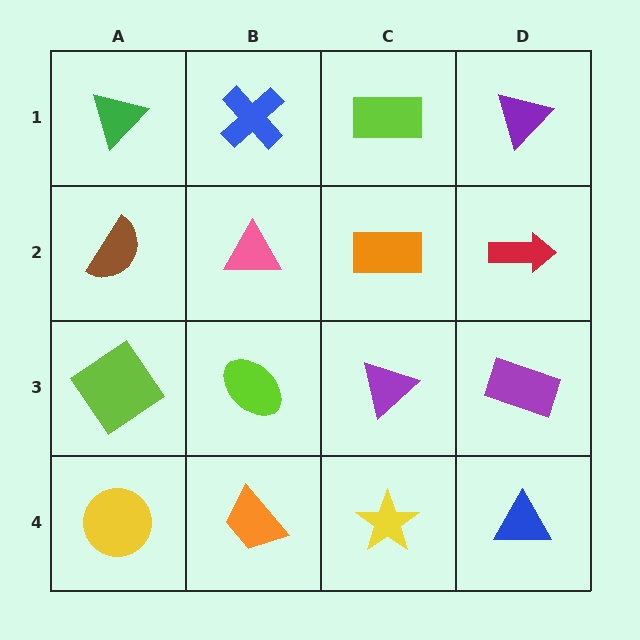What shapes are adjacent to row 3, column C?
An orange rectangle (row 2, column C), a yellow star (row 4, column C), a lime ellipse (row 3, column B), a purple rectangle (row 3, column D).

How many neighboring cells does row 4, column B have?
3.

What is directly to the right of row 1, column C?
A purple triangle.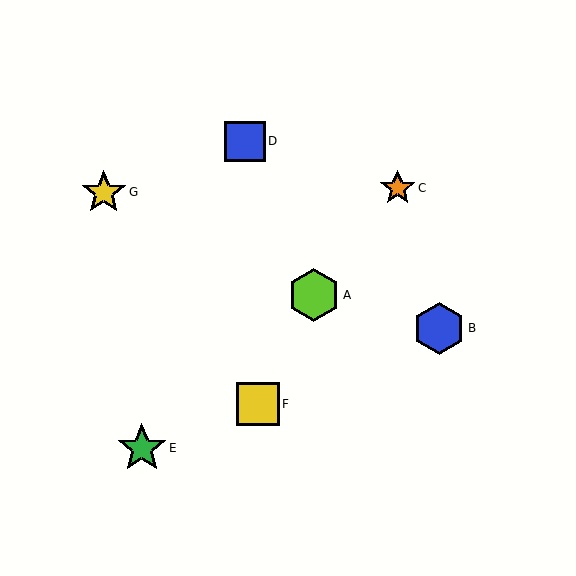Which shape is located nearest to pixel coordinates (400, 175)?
The orange star (labeled C) at (398, 188) is nearest to that location.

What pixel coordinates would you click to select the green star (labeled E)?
Click at (142, 448) to select the green star E.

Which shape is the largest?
The lime hexagon (labeled A) is the largest.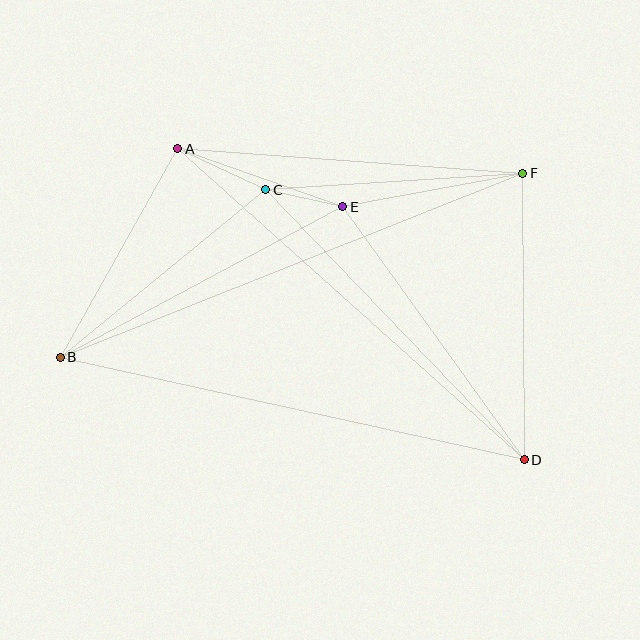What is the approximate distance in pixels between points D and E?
The distance between D and E is approximately 312 pixels.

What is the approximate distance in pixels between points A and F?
The distance between A and F is approximately 346 pixels.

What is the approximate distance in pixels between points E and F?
The distance between E and F is approximately 183 pixels.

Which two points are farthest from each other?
Points B and F are farthest from each other.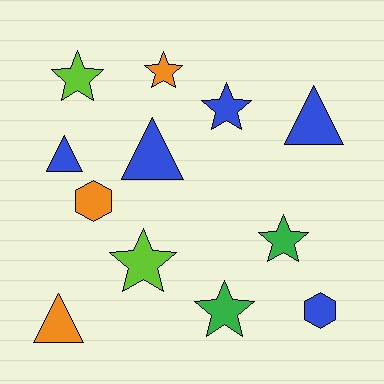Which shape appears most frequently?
Star, with 6 objects.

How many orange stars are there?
There is 1 orange star.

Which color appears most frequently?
Blue, with 5 objects.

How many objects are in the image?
There are 12 objects.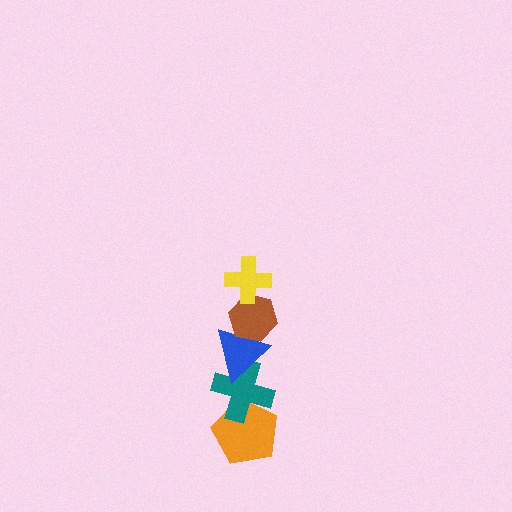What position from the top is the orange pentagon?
The orange pentagon is 5th from the top.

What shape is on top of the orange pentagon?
The teal cross is on top of the orange pentagon.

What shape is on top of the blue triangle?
The brown hexagon is on top of the blue triangle.